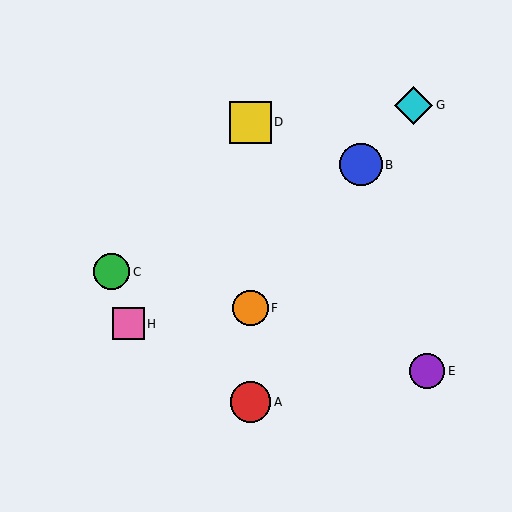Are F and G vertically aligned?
No, F is at x≈250 and G is at x≈414.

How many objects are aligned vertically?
3 objects (A, D, F) are aligned vertically.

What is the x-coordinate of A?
Object A is at x≈250.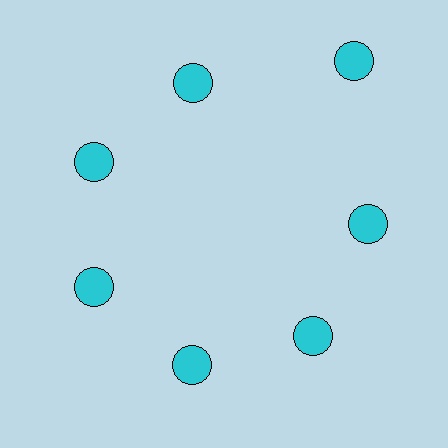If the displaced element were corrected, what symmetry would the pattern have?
It would have 7-fold rotational symmetry — the pattern would map onto itself every 51 degrees.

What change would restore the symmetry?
The symmetry would be restored by moving it inward, back onto the ring so that all 7 circles sit at equal angles and equal distance from the center.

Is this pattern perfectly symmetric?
No. The 7 cyan circles are arranged in a ring, but one element near the 1 o'clock position is pushed outward from the center, breaking the 7-fold rotational symmetry.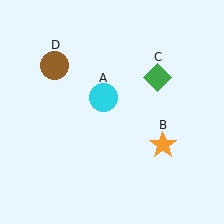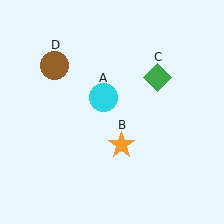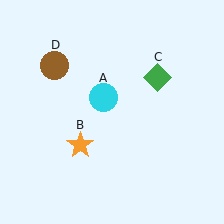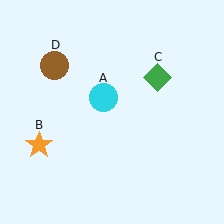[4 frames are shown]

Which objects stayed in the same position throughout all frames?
Cyan circle (object A) and green diamond (object C) and brown circle (object D) remained stationary.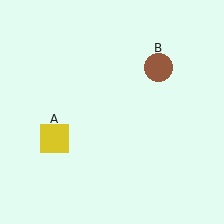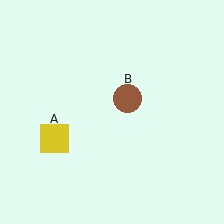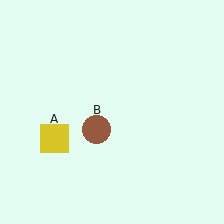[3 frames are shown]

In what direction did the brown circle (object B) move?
The brown circle (object B) moved down and to the left.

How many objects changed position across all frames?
1 object changed position: brown circle (object B).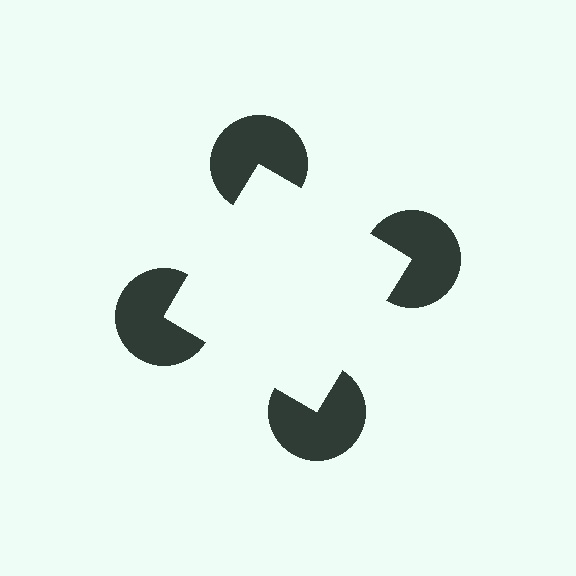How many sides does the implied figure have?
4 sides.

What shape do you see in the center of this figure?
An illusory square — its edges are inferred from the aligned wedge cuts in the pac-man discs, not physically drawn.